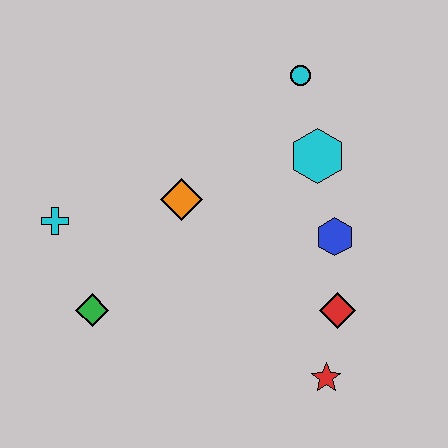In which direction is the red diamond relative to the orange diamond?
The red diamond is to the right of the orange diamond.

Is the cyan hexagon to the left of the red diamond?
Yes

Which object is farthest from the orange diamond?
The red star is farthest from the orange diamond.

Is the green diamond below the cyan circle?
Yes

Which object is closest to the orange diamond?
The cyan cross is closest to the orange diamond.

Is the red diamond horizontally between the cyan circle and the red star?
No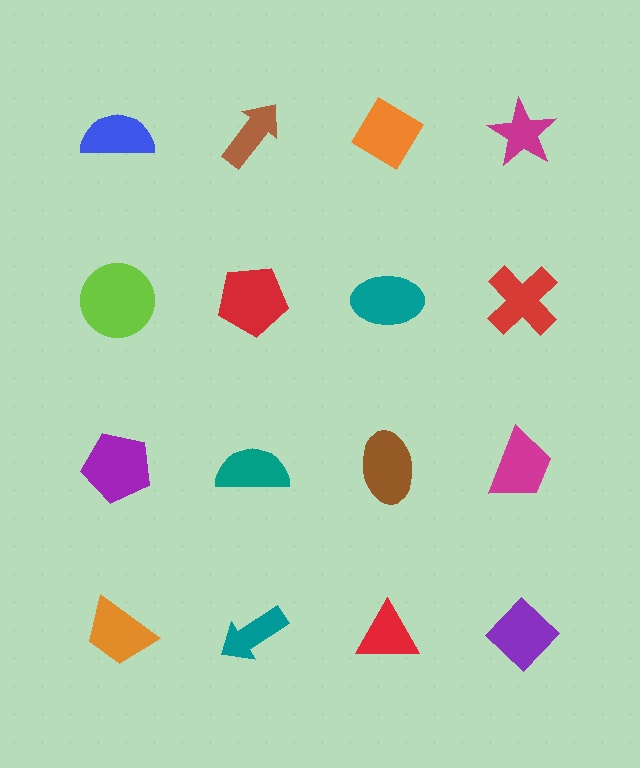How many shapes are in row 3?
4 shapes.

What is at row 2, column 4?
A red cross.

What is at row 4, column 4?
A purple diamond.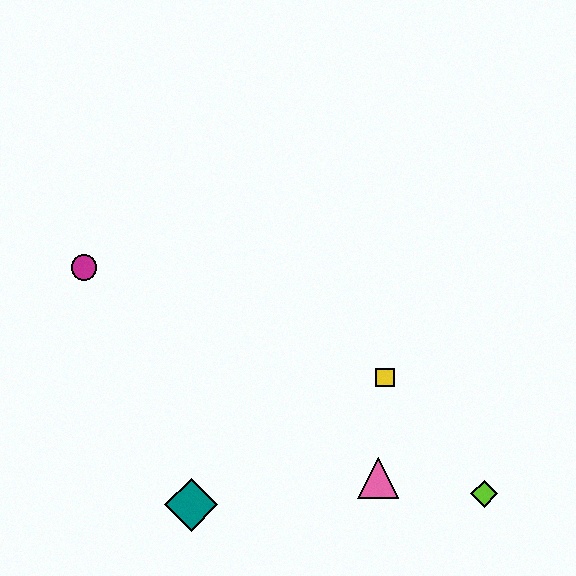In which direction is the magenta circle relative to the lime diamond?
The magenta circle is to the left of the lime diamond.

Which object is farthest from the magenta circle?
The lime diamond is farthest from the magenta circle.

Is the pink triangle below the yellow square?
Yes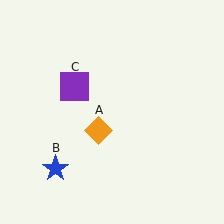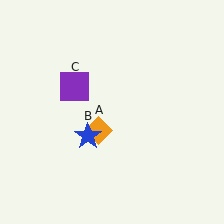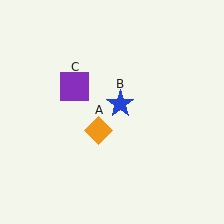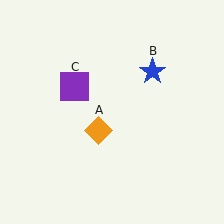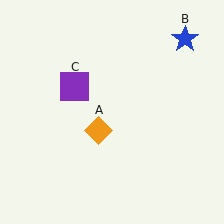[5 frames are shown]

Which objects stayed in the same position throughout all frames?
Orange diamond (object A) and purple square (object C) remained stationary.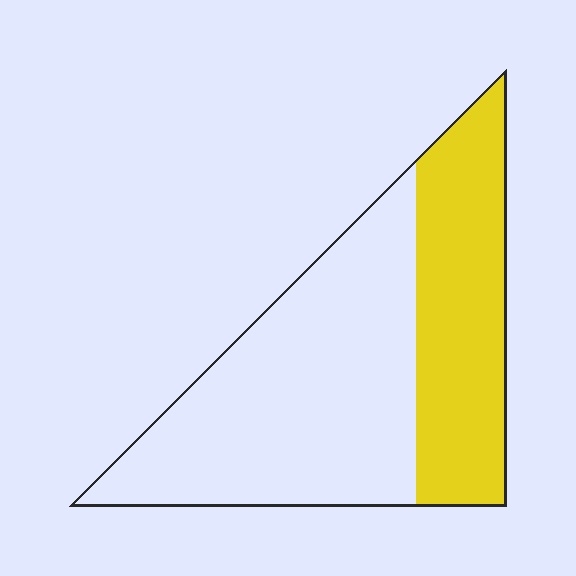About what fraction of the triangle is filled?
About three eighths (3/8).